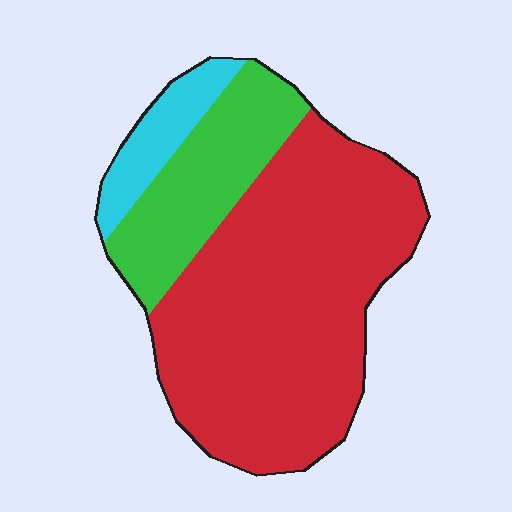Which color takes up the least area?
Cyan, at roughly 10%.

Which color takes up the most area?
Red, at roughly 70%.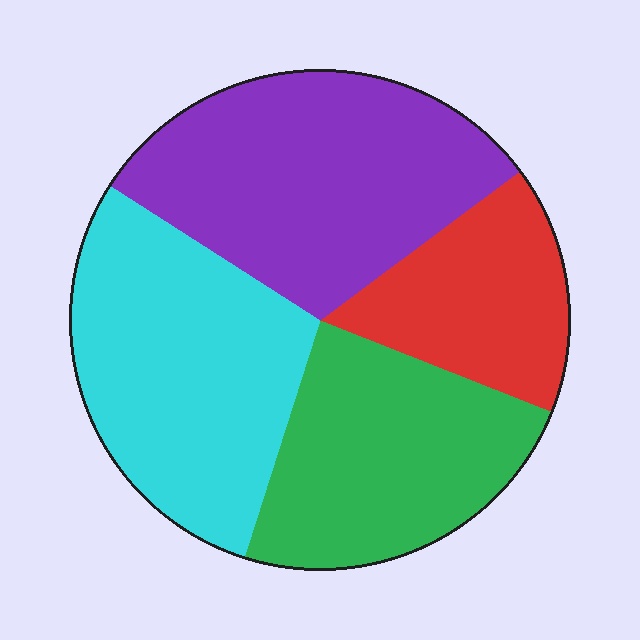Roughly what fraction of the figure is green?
Green covers around 25% of the figure.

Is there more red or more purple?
Purple.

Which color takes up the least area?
Red, at roughly 15%.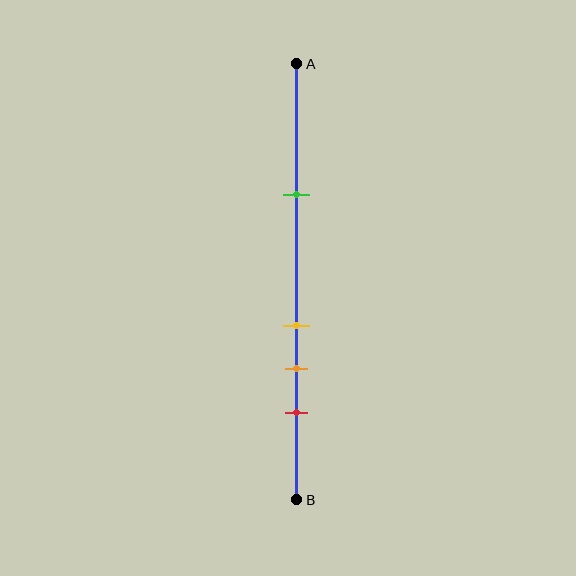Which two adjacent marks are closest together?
The yellow and orange marks are the closest adjacent pair.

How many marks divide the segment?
There are 4 marks dividing the segment.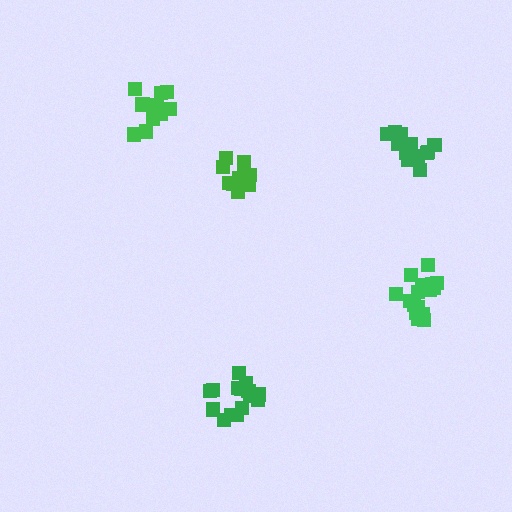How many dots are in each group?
Group 1: 13 dots, Group 2: 16 dots, Group 3: 15 dots, Group 4: 16 dots, Group 5: 12 dots (72 total).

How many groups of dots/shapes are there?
There are 5 groups.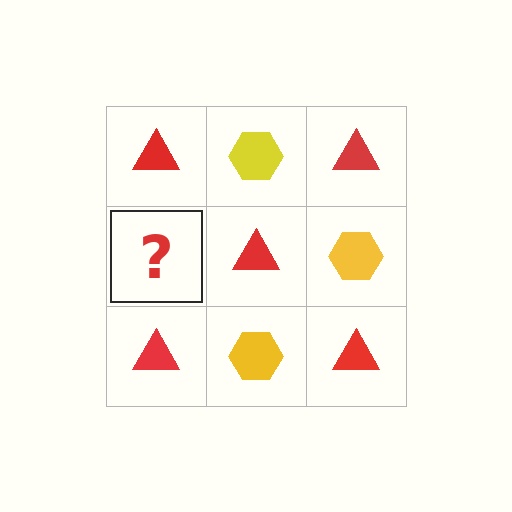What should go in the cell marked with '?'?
The missing cell should contain a yellow hexagon.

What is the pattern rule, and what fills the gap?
The rule is that it alternates red triangle and yellow hexagon in a checkerboard pattern. The gap should be filled with a yellow hexagon.